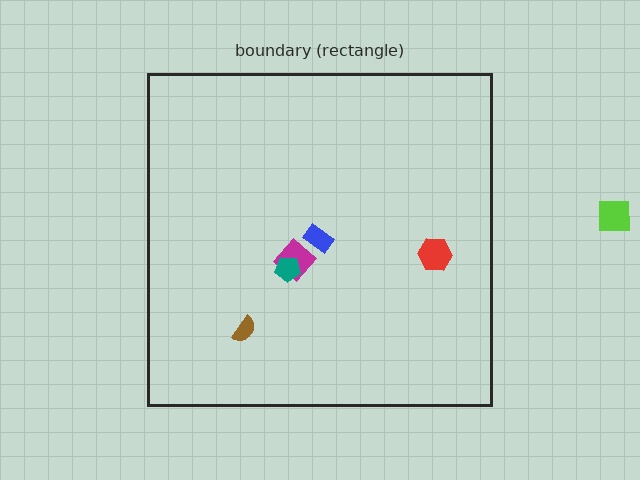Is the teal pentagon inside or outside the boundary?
Inside.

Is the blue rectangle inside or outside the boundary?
Inside.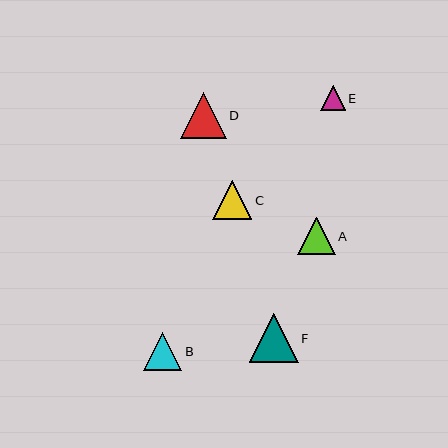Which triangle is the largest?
Triangle F is the largest with a size of approximately 49 pixels.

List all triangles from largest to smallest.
From largest to smallest: F, D, C, B, A, E.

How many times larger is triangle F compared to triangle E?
Triangle F is approximately 2.0 times the size of triangle E.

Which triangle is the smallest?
Triangle E is the smallest with a size of approximately 24 pixels.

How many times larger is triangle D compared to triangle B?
Triangle D is approximately 1.2 times the size of triangle B.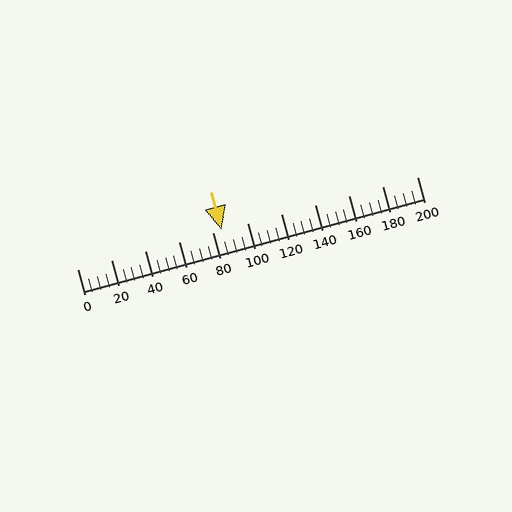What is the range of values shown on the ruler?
The ruler shows values from 0 to 200.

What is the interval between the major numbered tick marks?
The major tick marks are spaced 20 units apart.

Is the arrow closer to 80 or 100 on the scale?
The arrow is closer to 80.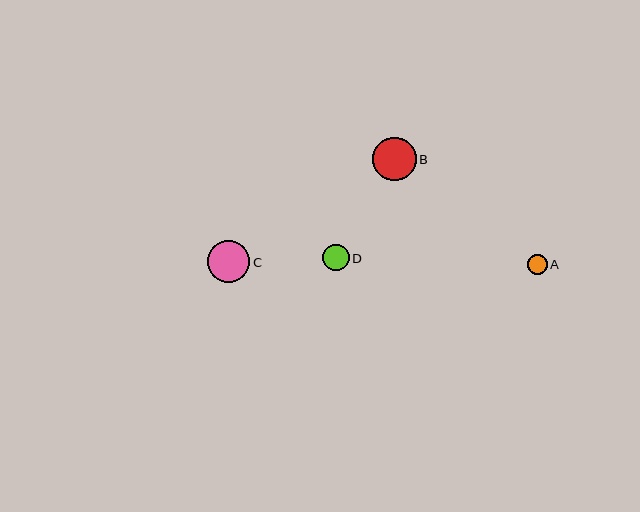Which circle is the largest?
Circle B is the largest with a size of approximately 44 pixels.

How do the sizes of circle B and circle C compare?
Circle B and circle C are approximately the same size.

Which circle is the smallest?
Circle A is the smallest with a size of approximately 20 pixels.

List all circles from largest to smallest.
From largest to smallest: B, C, D, A.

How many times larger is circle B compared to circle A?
Circle B is approximately 2.2 times the size of circle A.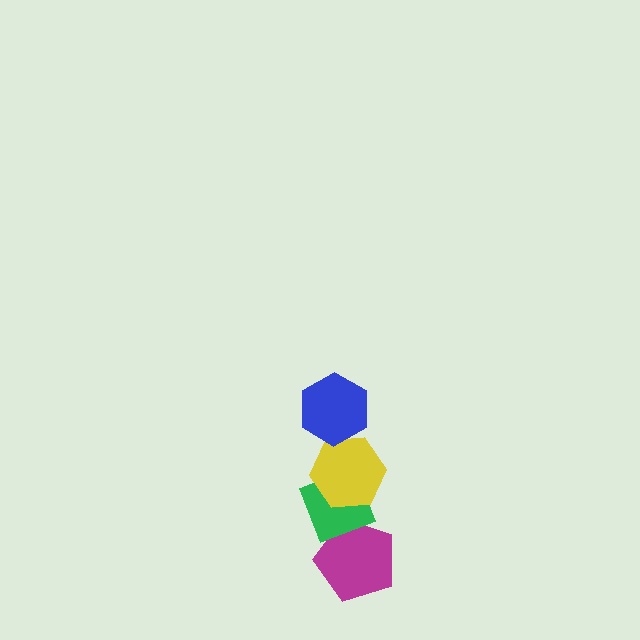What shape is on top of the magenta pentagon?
The green diamond is on top of the magenta pentagon.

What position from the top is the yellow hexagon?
The yellow hexagon is 2nd from the top.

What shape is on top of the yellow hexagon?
The blue hexagon is on top of the yellow hexagon.